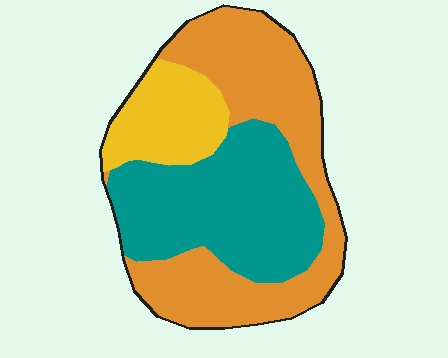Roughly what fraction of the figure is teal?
Teal takes up about three eighths (3/8) of the figure.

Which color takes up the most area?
Orange, at roughly 45%.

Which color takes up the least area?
Yellow, at roughly 15%.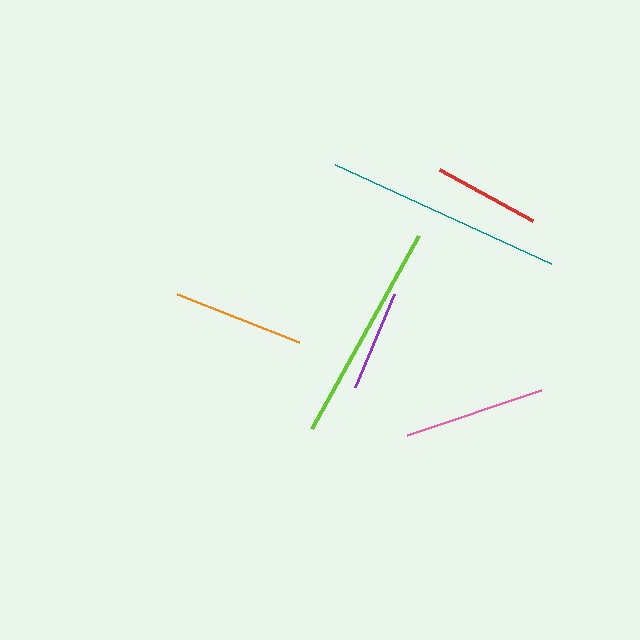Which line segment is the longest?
The teal line is the longest at approximately 237 pixels.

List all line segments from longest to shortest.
From longest to shortest: teal, lime, pink, orange, red, purple.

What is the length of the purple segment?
The purple segment is approximately 101 pixels long.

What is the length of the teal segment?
The teal segment is approximately 237 pixels long.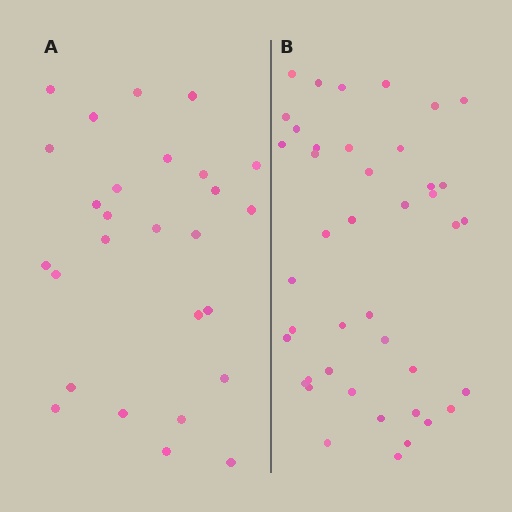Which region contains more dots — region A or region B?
Region B (the right region) has more dots.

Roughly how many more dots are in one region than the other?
Region B has approximately 15 more dots than region A.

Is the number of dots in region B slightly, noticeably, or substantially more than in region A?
Region B has substantially more. The ratio is roughly 1.6 to 1.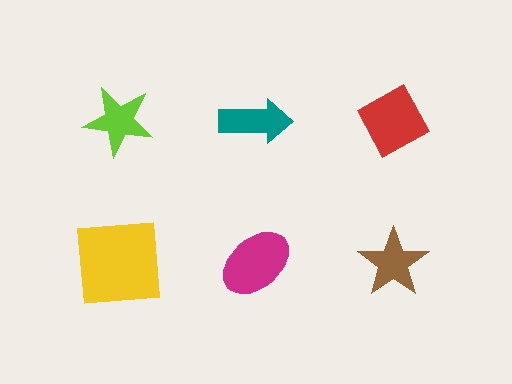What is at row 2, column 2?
A magenta ellipse.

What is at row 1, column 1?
A lime star.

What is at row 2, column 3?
A brown star.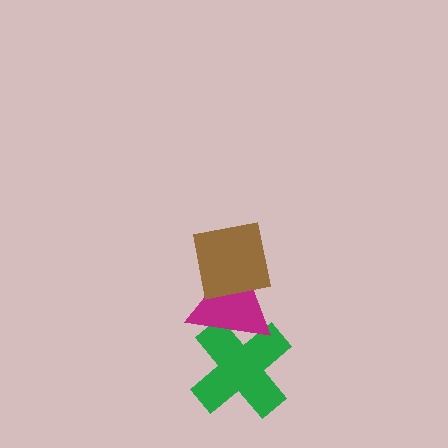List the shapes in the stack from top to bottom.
From top to bottom: the brown square, the magenta triangle, the green cross.